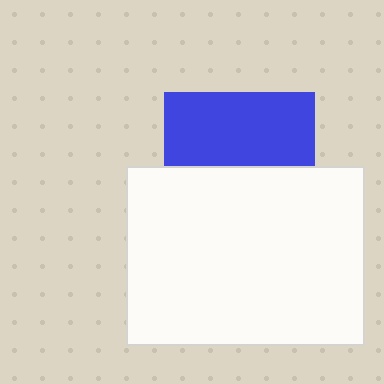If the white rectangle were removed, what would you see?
You would see the complete blue square.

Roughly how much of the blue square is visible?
About half of it is visible (roughly 49%).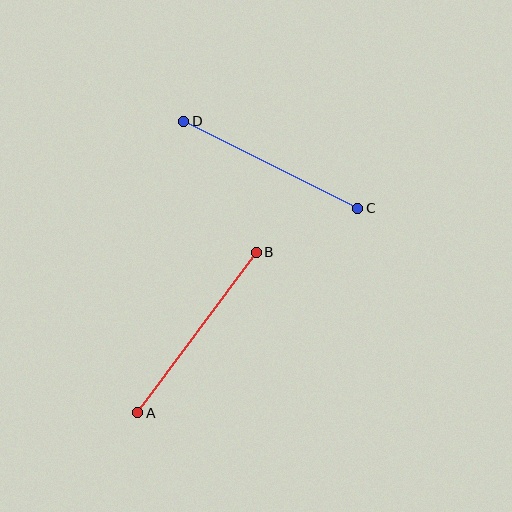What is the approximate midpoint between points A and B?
The midpoint is at approximately (197, 332) pixels.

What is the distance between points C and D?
The distance is approximately 195 pixels.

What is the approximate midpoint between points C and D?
The midpoint is at approximately (271, 165) pixels.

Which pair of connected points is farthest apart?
Points A and B are farthest apart.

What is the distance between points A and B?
The distance is approximately 199 pixels.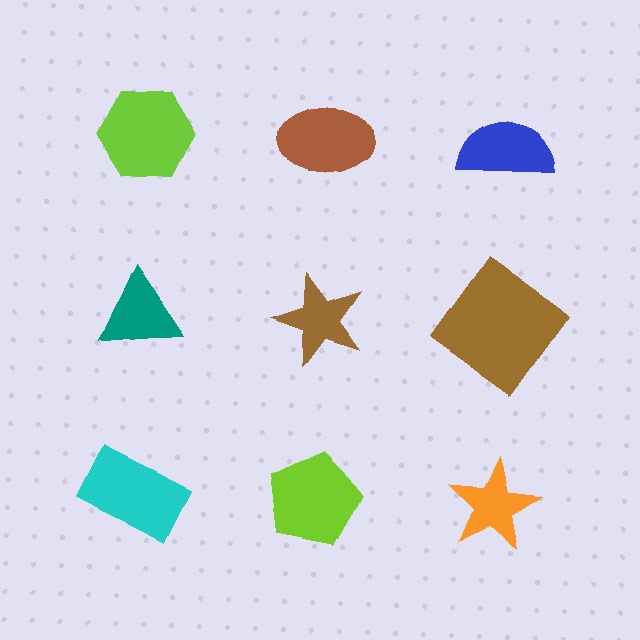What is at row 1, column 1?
A lime hexagon.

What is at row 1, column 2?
A brown ellipse.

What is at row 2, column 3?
A brown diamond.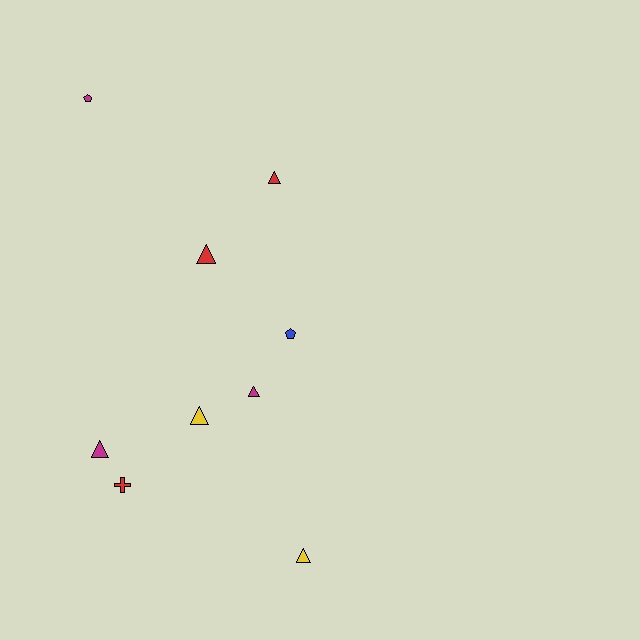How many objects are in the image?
There are 9 objects.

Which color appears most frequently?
Magenta, with 3 objects.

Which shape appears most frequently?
Triangle, with 6 objects.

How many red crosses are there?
There is 1 red cross.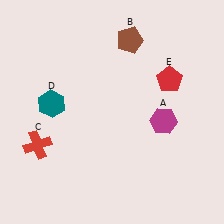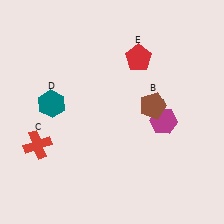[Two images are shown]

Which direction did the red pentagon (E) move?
The red pentagon (E) moved left.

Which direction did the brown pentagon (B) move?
The brown pentagon (B) moved down.